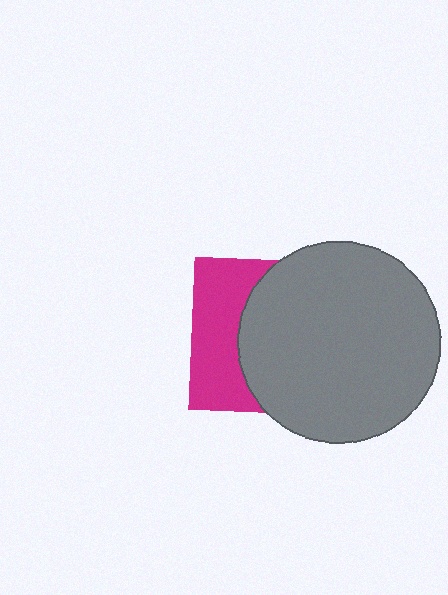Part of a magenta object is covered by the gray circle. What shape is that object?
It is a square.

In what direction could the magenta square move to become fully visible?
The magenta square could move left. That would shift it out from behind the gray circle entirely.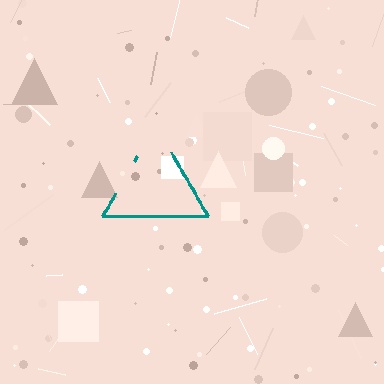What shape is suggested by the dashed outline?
The dashed outline suggests a triangle.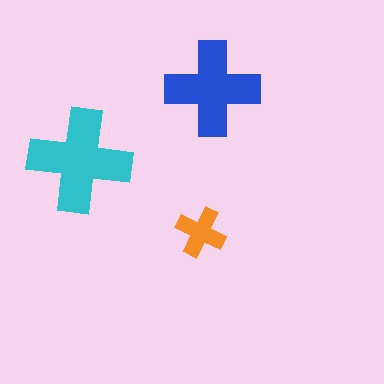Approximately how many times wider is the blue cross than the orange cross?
About 2 times wider.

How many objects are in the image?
There are 3 objects in the image.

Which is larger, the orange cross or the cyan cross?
The cyan one.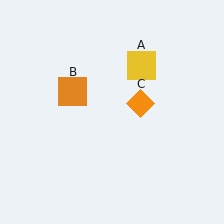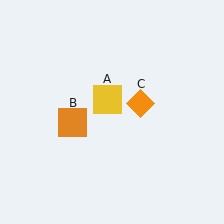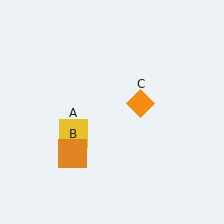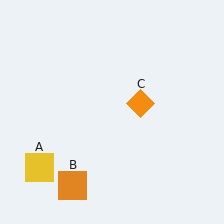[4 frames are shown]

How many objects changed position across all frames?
2 objects changed position: yellow square (object A), orange square (object B).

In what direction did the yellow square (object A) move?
The yellow square (object A) moved down and to the left.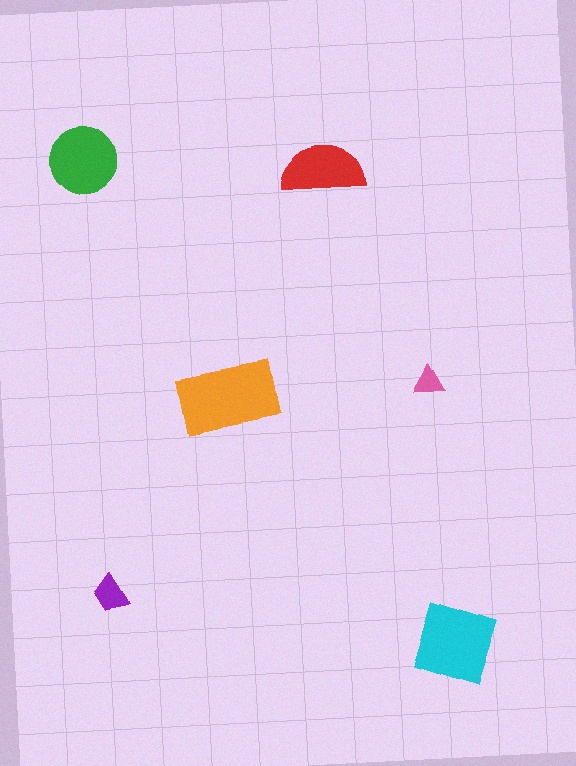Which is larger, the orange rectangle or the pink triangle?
The orange rectangle.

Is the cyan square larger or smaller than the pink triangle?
Larger.